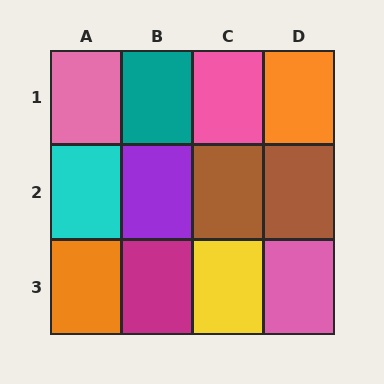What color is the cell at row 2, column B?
Purple.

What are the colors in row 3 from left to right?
Orange, magenta, yellow, pink.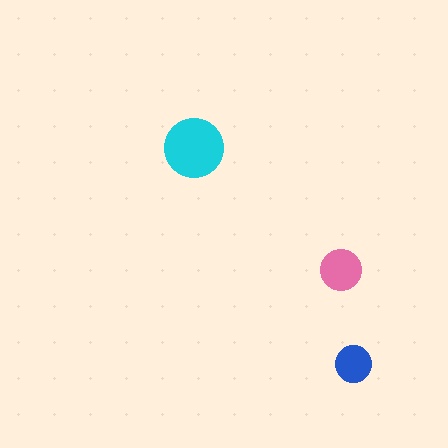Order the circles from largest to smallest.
the cyan one, the pink one, the blue one.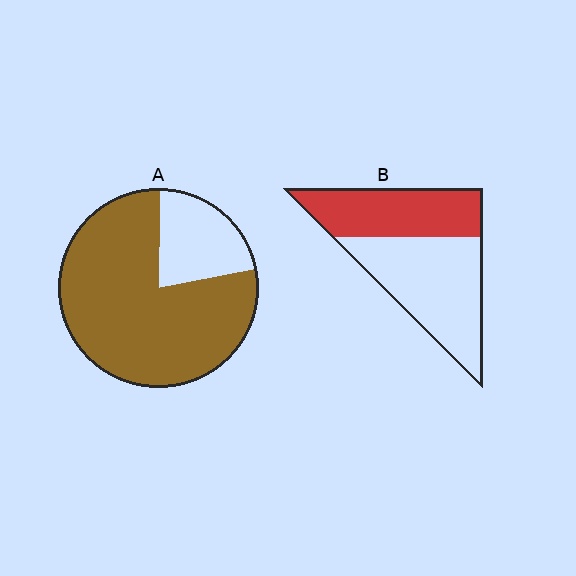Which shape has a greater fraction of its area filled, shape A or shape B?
Shape A.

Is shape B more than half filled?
No.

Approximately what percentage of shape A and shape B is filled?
A is approximately 80% and B is approximately 45%.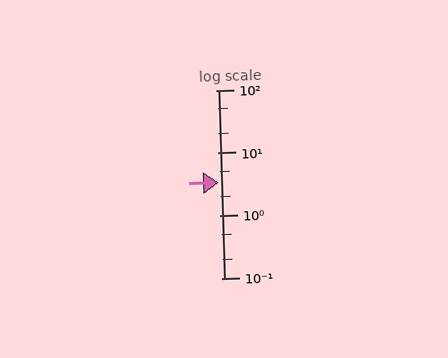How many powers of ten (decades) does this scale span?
The scale spans 3 decades, from 0.1 to 100.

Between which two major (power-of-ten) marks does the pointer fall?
The pointer is between 1 and 10.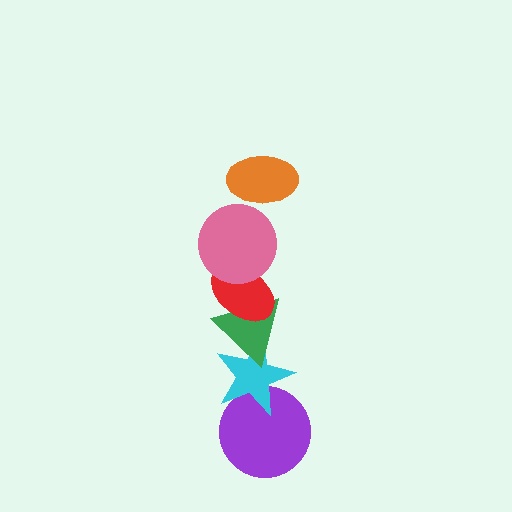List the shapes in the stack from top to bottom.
From top to bottom: the orange ellipse, the pink circle, the red ellipse, the green triangle, the cyan star, the purple circle.